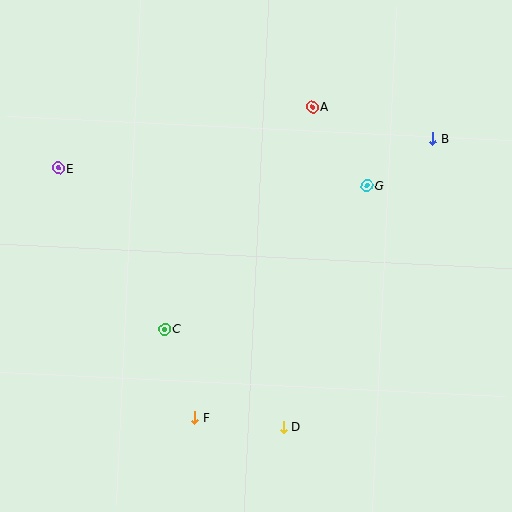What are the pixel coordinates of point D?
Point D is at (283, 427).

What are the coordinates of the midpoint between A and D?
The midpoint between A and D is at (298, 267).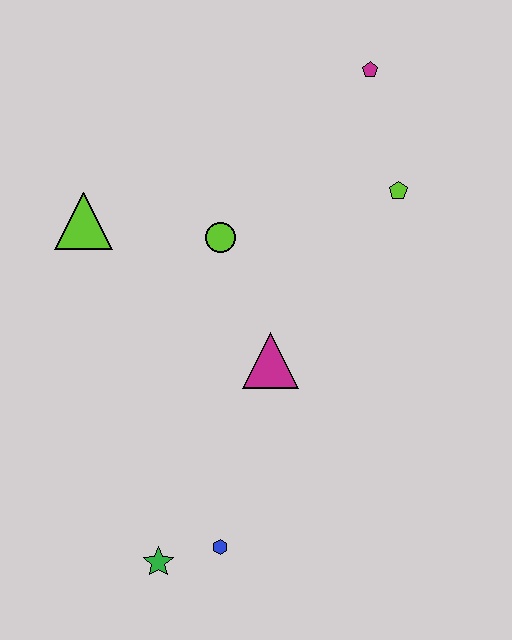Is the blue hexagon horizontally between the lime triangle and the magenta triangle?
Yes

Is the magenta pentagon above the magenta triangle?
Yes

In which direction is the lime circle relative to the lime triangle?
The lime circle is to the right of the lime triangle.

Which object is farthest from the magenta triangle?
The magenta pentagon is farthest from the magenta triangle.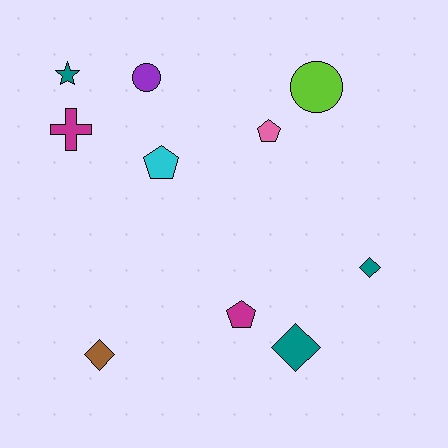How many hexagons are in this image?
There are no hexagons.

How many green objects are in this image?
There are no green objects.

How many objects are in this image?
There are 10 objects.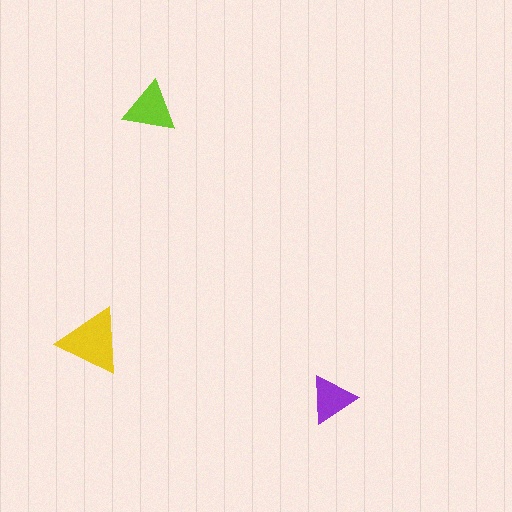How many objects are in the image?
There are 3 objects in the image.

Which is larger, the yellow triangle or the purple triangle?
The yellow one.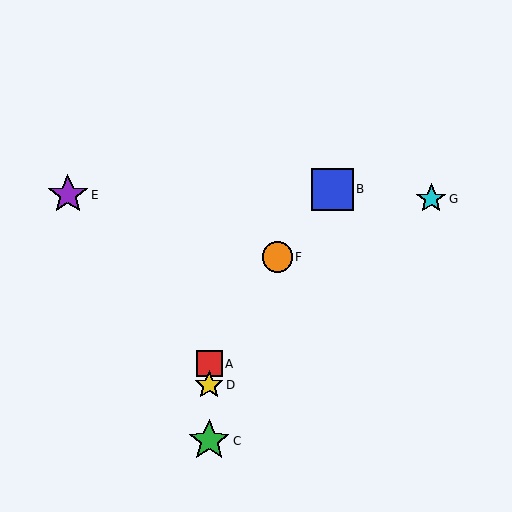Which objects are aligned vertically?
Objects A, C, D are aligned vertically.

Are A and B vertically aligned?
No, A is at x≈209 and B is at x≈332.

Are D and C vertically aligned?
Yes, both are at x≈209.